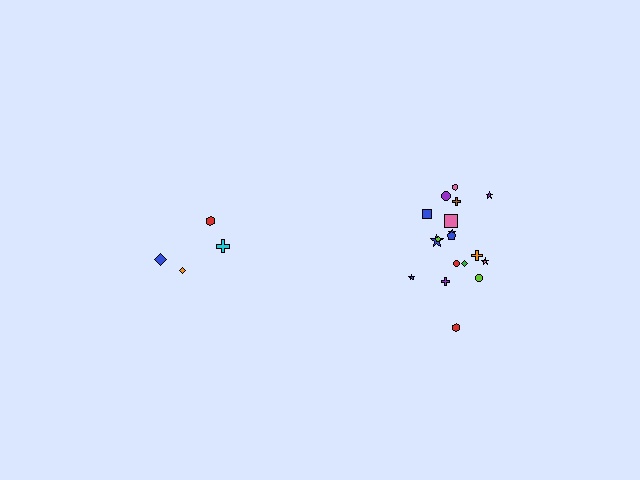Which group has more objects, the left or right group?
The right group.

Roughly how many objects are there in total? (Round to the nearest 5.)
Roughly 20 objects in total.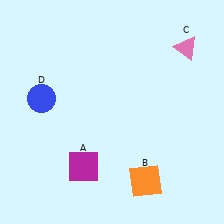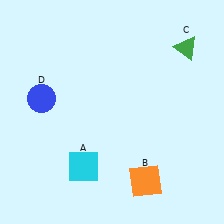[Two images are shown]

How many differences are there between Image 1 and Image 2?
There are 2 differences between the two images.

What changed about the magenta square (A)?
In Image 1, A is magenta. In Image 2, it changed to cyan.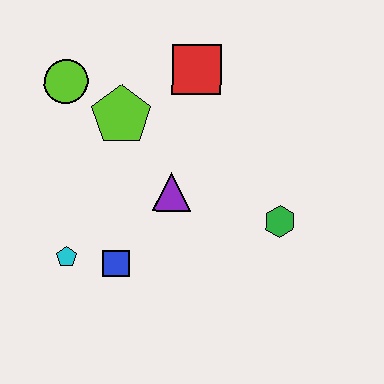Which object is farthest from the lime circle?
The green hexagon is farthest from the lime circle.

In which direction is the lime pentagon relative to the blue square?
The lime pentagon is above the blue square.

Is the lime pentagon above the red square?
No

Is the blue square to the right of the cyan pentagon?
Yes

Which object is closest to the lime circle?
The lime pentagon is closest to the lime circle.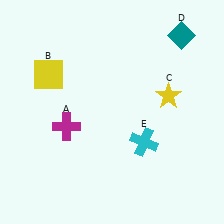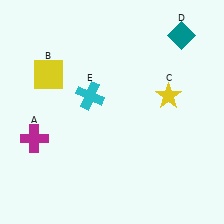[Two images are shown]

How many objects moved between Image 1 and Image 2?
2 objects moved between the two images.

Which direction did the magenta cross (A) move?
The magenta cross (A) moved left.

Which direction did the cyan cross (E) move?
The cyan cross (E) moved left.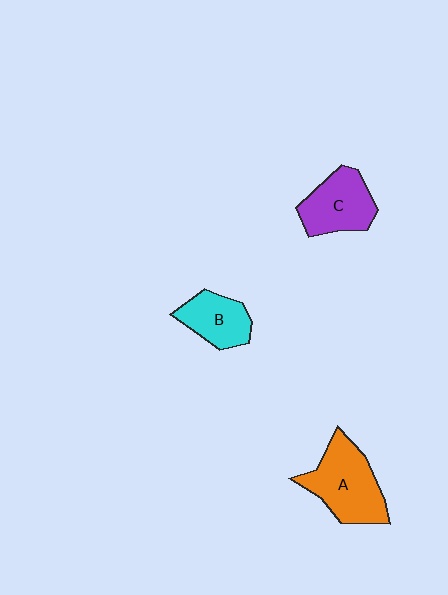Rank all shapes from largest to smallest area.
From largest to smallest: A (orange), C (purple), B (cyan).